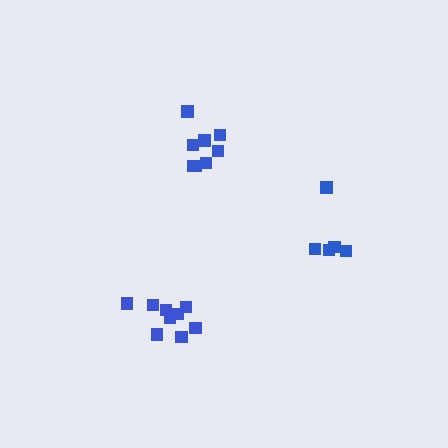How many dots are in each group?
Group 1: 9 dots, Group 2: 8 dots, Group 3: 5 dots (22 total).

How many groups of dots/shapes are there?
There are 3 groups.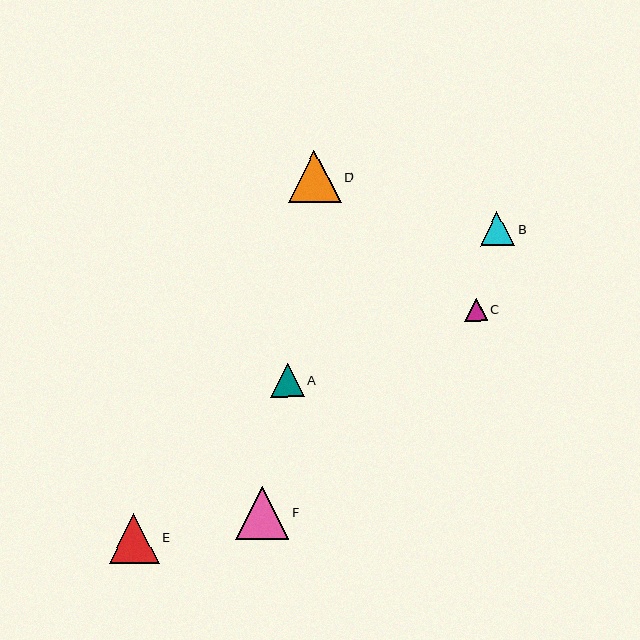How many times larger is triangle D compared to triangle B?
Triangle D is approximately 1.6 times the size of triangle B.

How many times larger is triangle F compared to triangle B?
Triangle F is approximately 1.6 times the size of triangle B.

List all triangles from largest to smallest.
From largest to smallest: F, D, E, A, B, C.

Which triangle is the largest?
Triangle F is the largest with a size of approximately 53 pixels.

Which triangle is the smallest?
Triangle C is the smallest with a size of approximately 22 pixels.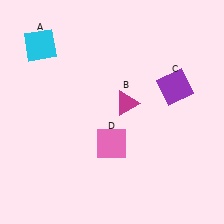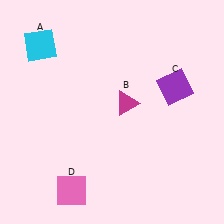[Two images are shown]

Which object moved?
The pink square (D) moved down.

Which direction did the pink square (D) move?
The pink square (D) moved down.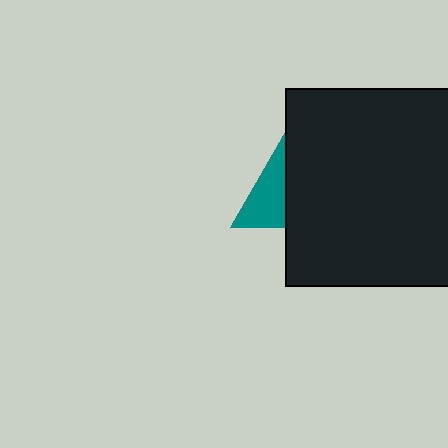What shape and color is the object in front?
The object in front is a black rectangle.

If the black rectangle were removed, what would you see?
You would see the complete teal triangle.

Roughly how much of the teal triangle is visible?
A small part of it is visible (roughly 33%).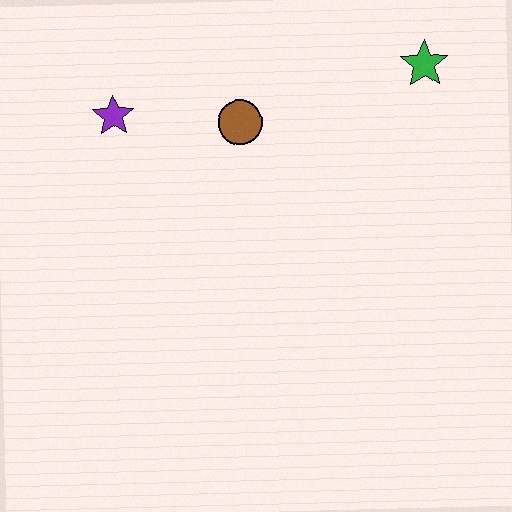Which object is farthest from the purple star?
The green star is farthest from the purple star.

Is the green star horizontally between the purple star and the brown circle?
No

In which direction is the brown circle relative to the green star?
The brown circle is to the left of the green star.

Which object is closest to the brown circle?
The purple star is closest to the brown circle.